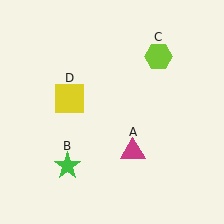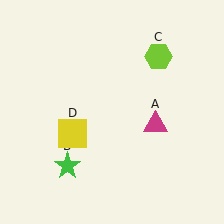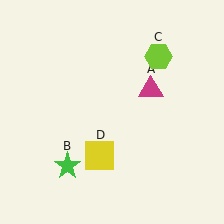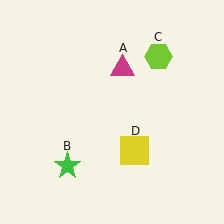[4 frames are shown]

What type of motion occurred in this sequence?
The magenta triangle (object A), yellow square (object D) rotated counterclockwise around the center of the scene.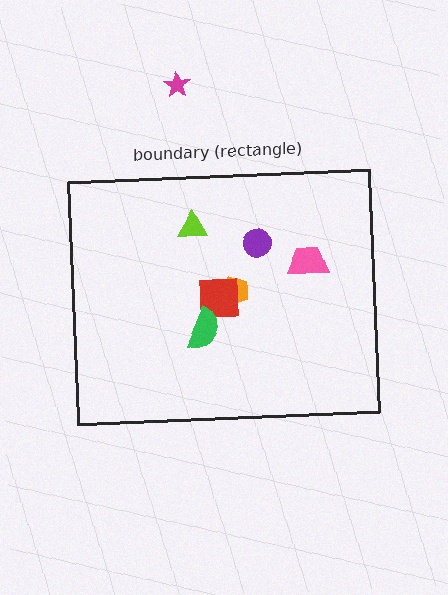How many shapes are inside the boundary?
6 inside, 1 outside.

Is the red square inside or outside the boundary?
Inside.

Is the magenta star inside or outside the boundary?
Outside.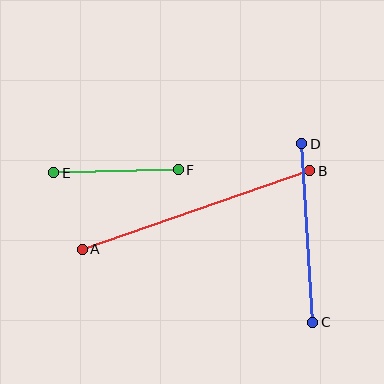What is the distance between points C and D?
The distance is approximately 179 pixels.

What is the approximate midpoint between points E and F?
The midpoint is at approximately (116, 171) pixels.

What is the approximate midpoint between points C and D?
The midpoint is at approximately (307, 233) pixels.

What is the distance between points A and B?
The distance is approximately 240 pixels.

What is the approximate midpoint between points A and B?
The midpoint is at approximately (196, 210) pixels.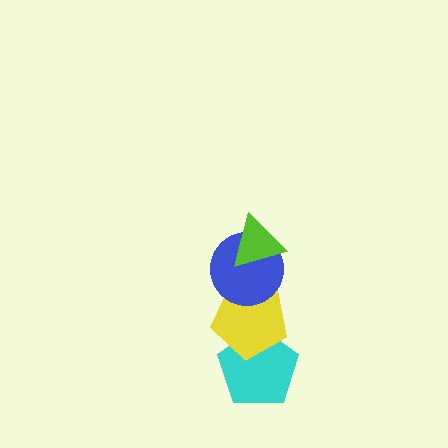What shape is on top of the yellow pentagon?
The blue circle is on top of the yellow pentagon.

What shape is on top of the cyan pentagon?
The yellow pentagon is on top of the cyan pentagon.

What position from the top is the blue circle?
The blue circle is 2nd from the top.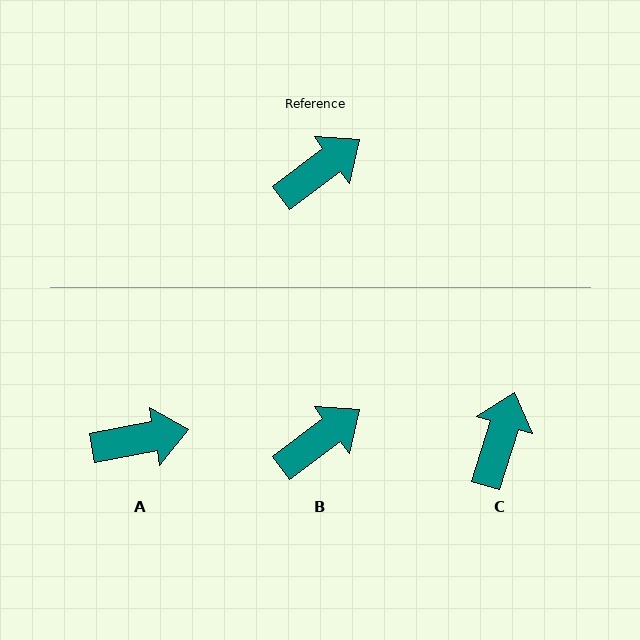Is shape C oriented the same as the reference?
No, it is off by about 36 degrees.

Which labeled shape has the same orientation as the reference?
B.